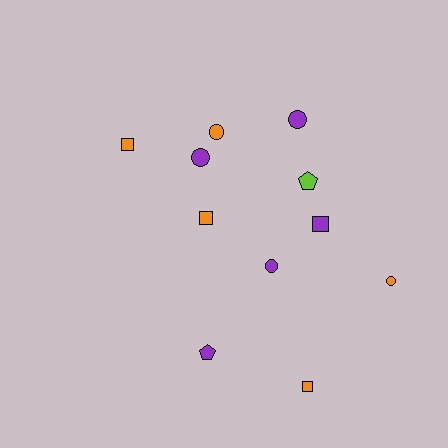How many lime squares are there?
There are no lime squares.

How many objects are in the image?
There are 11 objects.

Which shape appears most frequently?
Circle, with 5 objects.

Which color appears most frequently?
Orange, with 5 objects.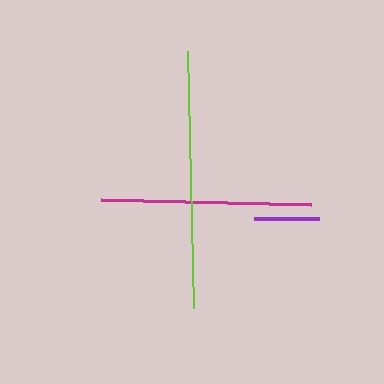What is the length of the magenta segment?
The magenta segment is approximately 210 pixels long.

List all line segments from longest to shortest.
From longest to shortest: lime, magenta, purple.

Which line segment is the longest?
The lime line is the longest at approximately 257 pixels.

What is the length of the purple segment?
The purple segment is approximately 65 pixels long.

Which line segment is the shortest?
The purple line is the shortest at approximately 65 pixels.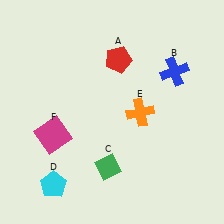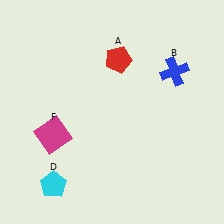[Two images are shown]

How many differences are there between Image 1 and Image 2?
There are 2 differences between the two images.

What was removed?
The orange cross (E), the green diamond (C) were removed in Image 2.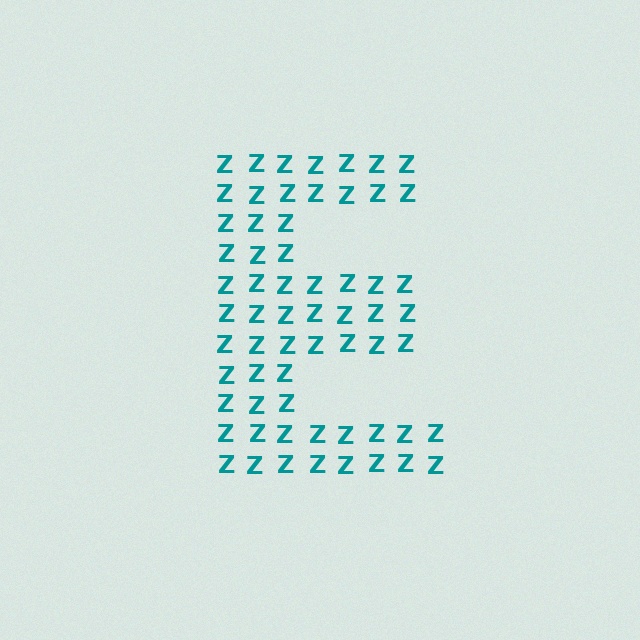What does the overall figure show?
The overall figure shows the letter E.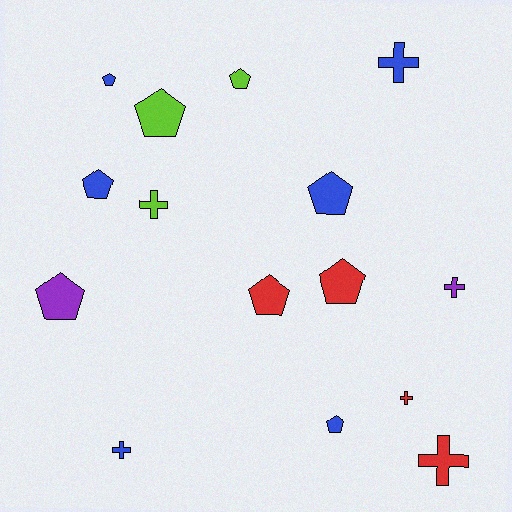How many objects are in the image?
There are 15 objects.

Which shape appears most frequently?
Pentagon, with 9 objects.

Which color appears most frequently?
Blue, with 6 objects.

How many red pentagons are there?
There are 2 red pentagons.